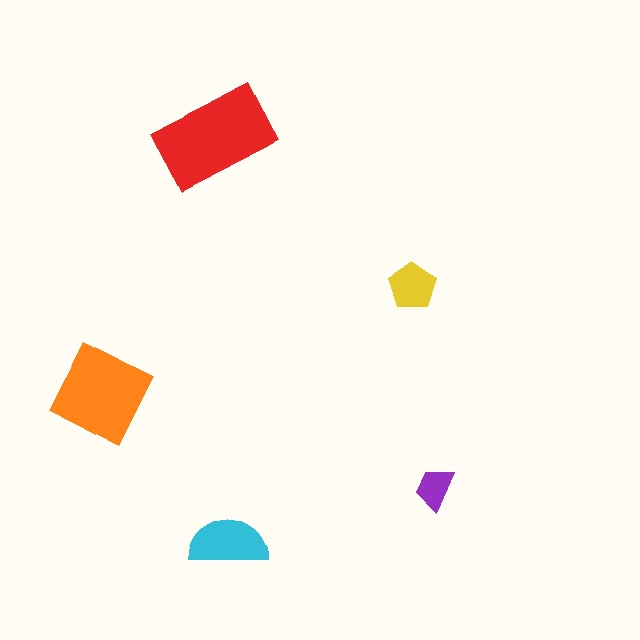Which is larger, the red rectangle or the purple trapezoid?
The red rectangle.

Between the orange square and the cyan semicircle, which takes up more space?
The orange square.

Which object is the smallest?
The purple trapezoid.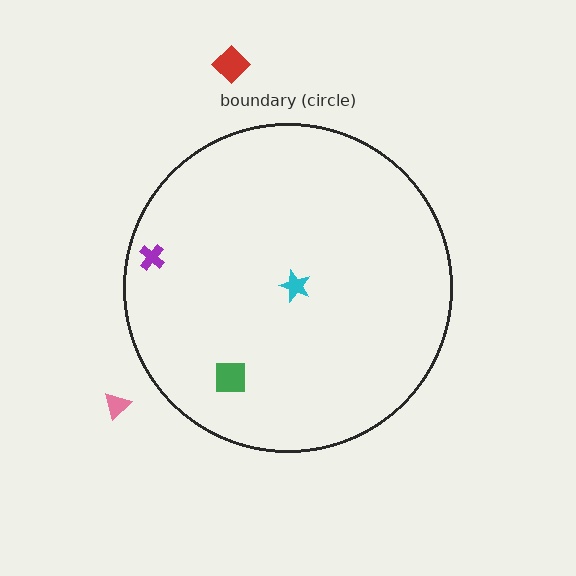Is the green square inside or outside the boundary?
Inside.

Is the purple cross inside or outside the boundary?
Inside.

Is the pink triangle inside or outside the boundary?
Outside.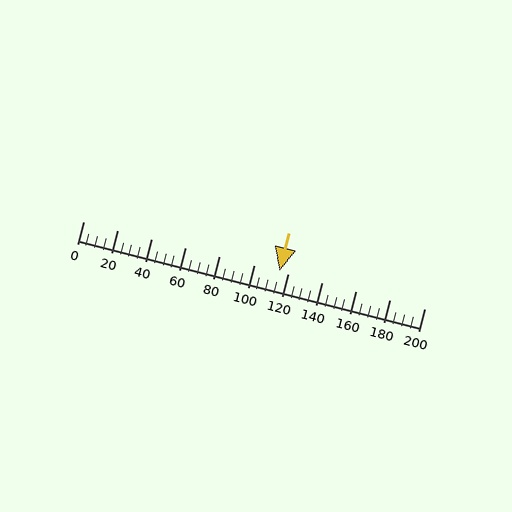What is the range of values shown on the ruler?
The ruler shows values from 0 to 200.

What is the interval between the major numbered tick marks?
The major tick marks are spaced 20 units apart.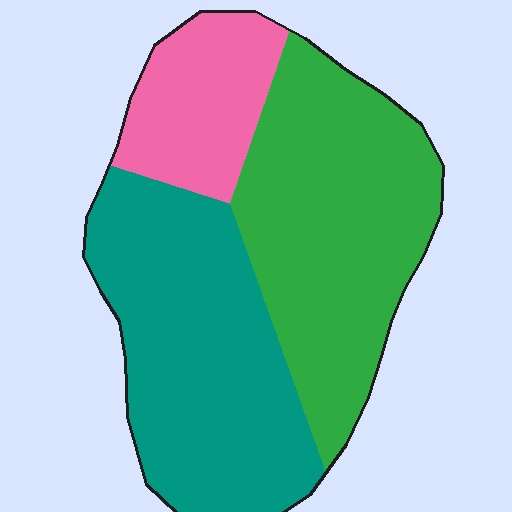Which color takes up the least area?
Pink, at roughly 15%.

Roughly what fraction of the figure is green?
Green takes up between a quarter and a half of the figure.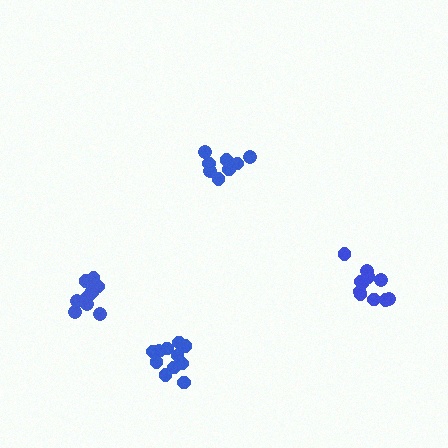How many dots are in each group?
Group 1: 11 dots, Group 2: 11 dots, Group 3: 9 dots, Group 4: 11 dots (42 total).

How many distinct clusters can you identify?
There are 4 distinct clusters.